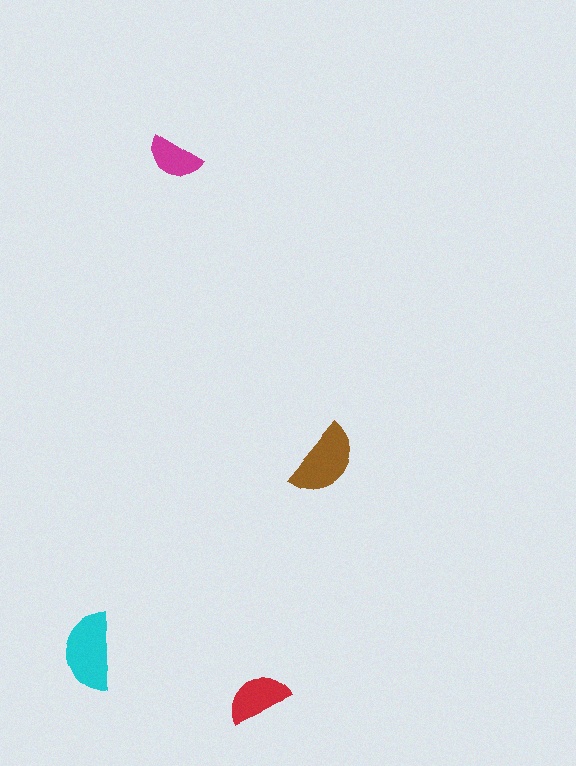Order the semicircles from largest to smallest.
the cyan one, the brown one, the red one, the magenta one.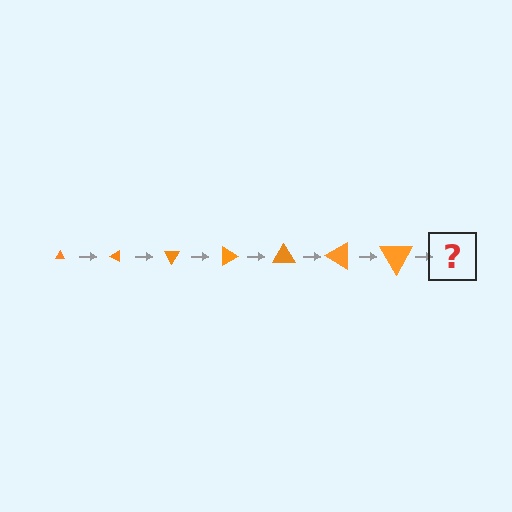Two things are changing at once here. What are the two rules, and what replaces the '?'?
The two rules are that the triangle grows larger each step and it rotates 30 degrees each step. The '?' should be a triangle, larger than the previous one and rotated 210 degrees from the start.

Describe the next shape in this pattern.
It should be a triangle, larger than the previous one and rotated 210 degrees from the start.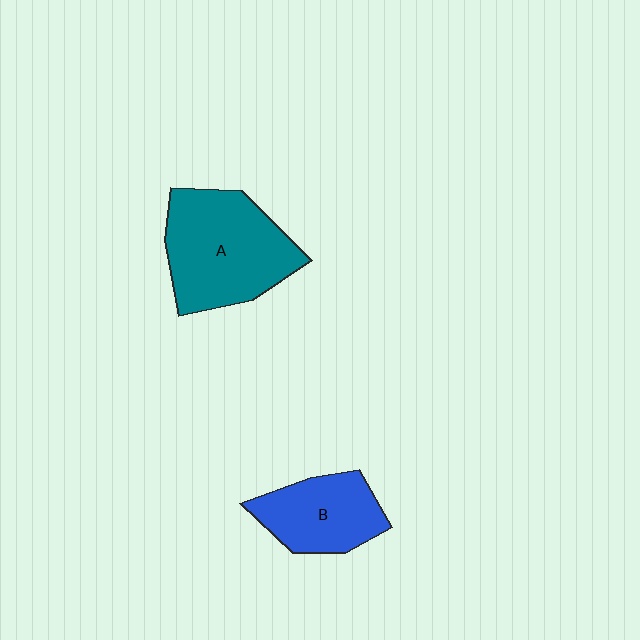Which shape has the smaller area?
Shape B (blue).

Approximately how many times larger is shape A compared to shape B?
Approximately 1.6 times.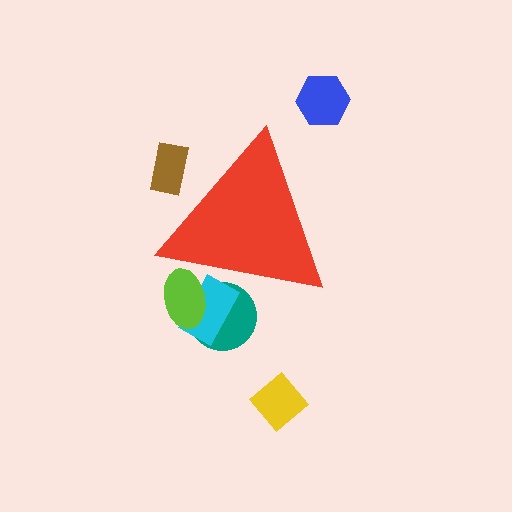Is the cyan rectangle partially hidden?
Yes, the cyan rectangle is partially hidden behind the red triangle.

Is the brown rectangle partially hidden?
Yes, the brown rectangle is partially hidden behind the red triangle.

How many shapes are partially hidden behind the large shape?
4 shapes are partially hidden.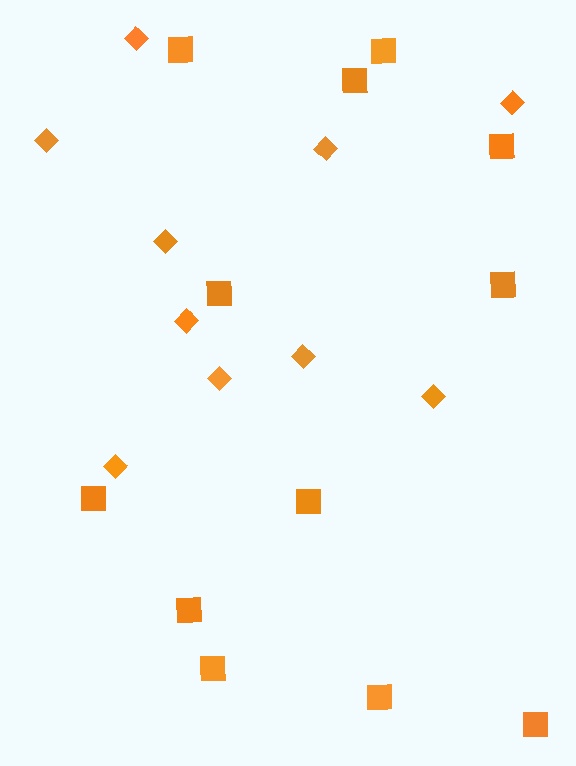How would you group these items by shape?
There are 2 groups: one group of squares (12) and one group of diamonds (10).